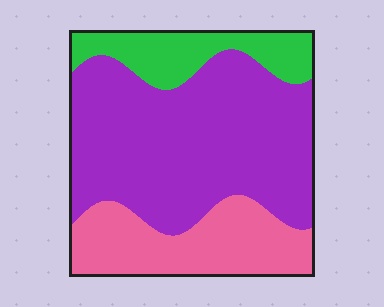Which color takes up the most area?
Purple, at roughly 60%.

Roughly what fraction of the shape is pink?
Pink takes up about one quarter (1/4) of the shape.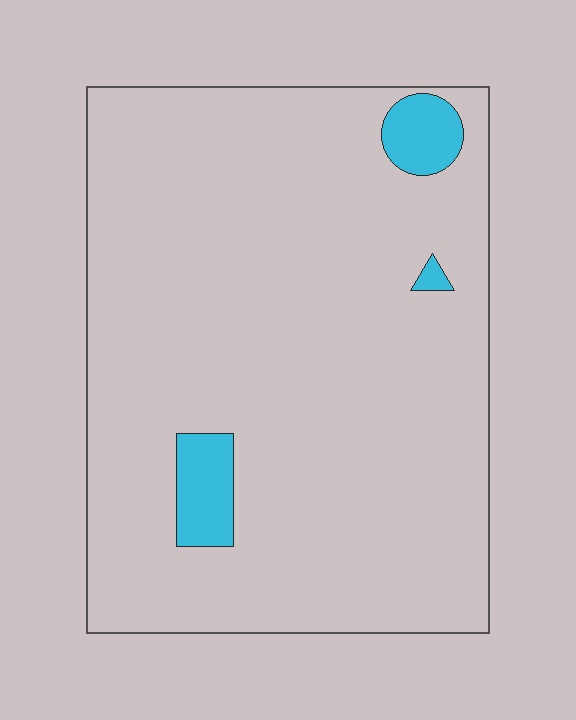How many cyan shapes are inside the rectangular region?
3.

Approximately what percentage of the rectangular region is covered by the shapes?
Approximately 5%.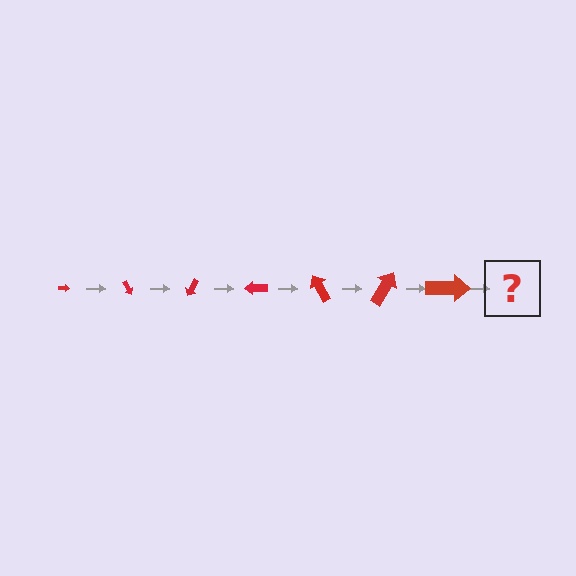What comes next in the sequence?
The next element should be an arrow, larger than the previous one and rotated 420 degrees from the start.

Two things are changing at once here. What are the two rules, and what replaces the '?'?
The two rules are that the arrow grows larger each step and it rotates 60 degrees each step. The '?' should be an arrow, larger than the previous one and rotated 420 degrees from the start.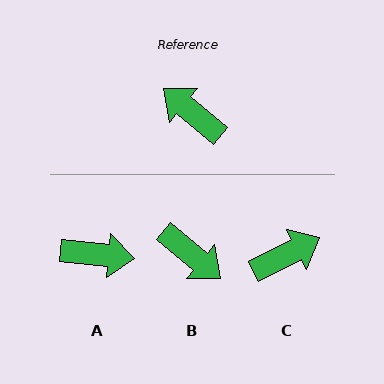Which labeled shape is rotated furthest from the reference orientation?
B, about 180 degrees away.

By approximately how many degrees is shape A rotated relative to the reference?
Approximately 146 degrees clockwise.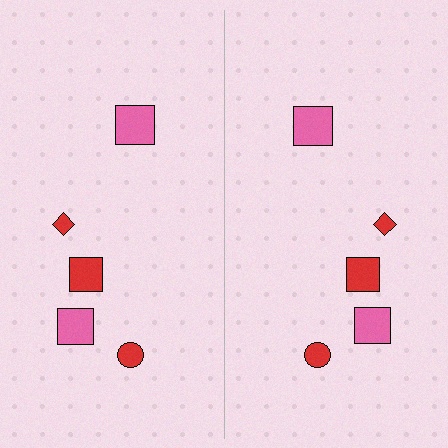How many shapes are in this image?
There are 10 shapes in this image.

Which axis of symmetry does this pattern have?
The pattern has a vertical axis of symmetry running through the center of the image.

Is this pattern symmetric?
Yes, this pattern has bilateral (reflection) symmetry.